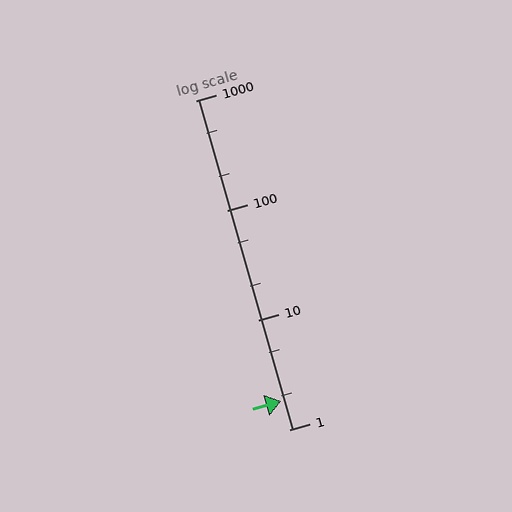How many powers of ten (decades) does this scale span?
The scale spans 3 decades, from 1 to 1000.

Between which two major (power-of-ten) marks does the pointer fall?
The pointer is between 1 and 10.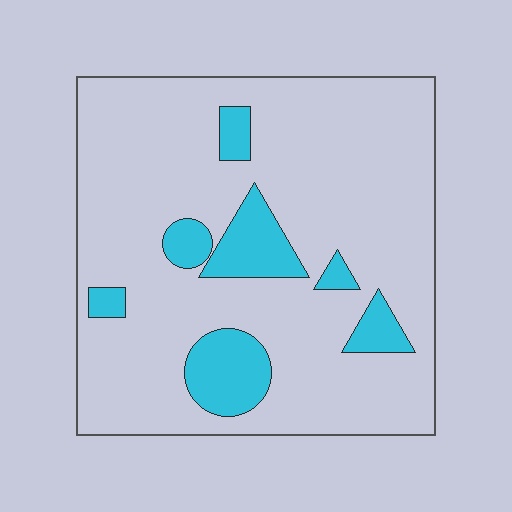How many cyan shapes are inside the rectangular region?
7.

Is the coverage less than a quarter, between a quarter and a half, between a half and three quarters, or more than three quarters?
Less than a quarter.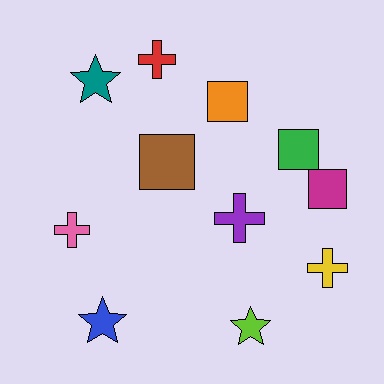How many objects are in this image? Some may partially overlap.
There are 11 objects.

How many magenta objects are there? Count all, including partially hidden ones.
There is 1 magenta object.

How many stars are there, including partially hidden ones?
There are 3 stars.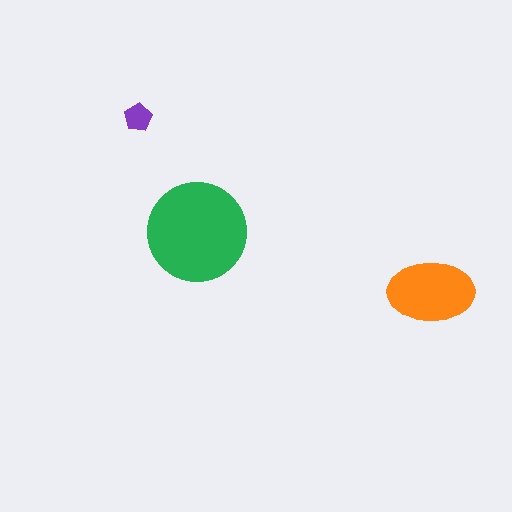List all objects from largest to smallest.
The green circle, the orange ellipse, the purple pentagon.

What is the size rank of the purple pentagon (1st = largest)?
3rd.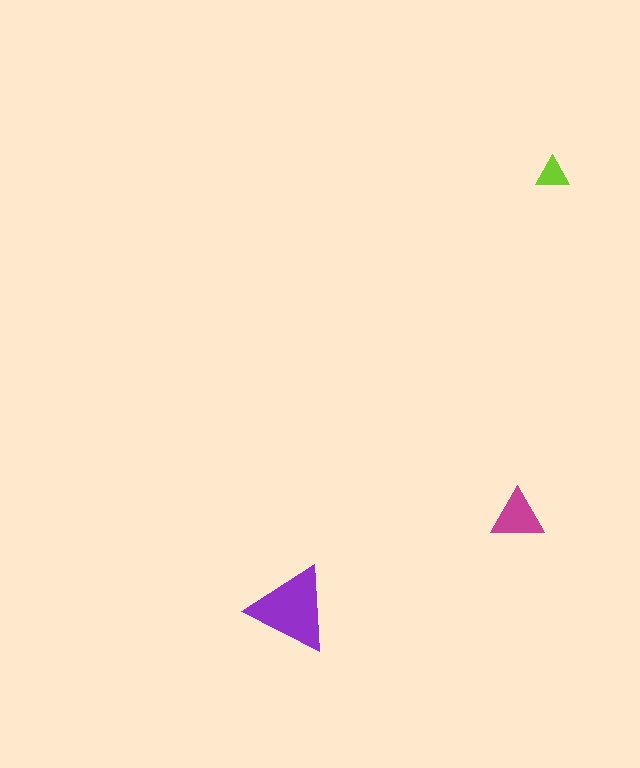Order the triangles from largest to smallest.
the purple one, the magenta one, the lime one.